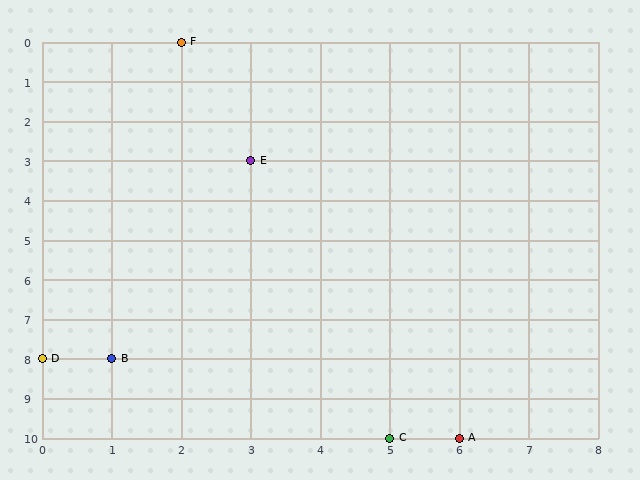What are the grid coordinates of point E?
Point E is at grid coordinates (3, 3).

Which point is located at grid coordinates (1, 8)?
Point B is at (1, 8).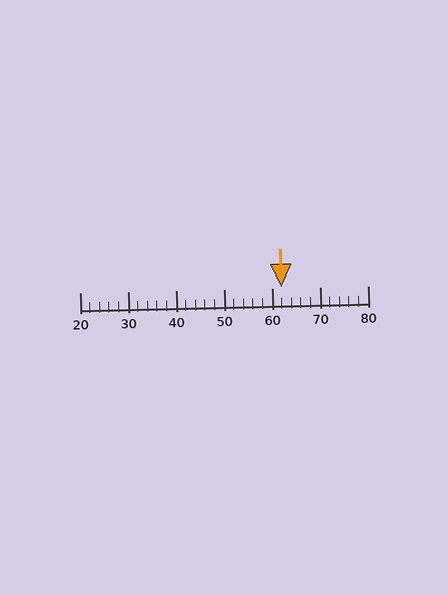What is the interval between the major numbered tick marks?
The major tick marks are spaced 10 units apart.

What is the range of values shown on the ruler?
The ruler shows values from 20 to 80.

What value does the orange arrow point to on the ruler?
The orange arrow points to approximately 62.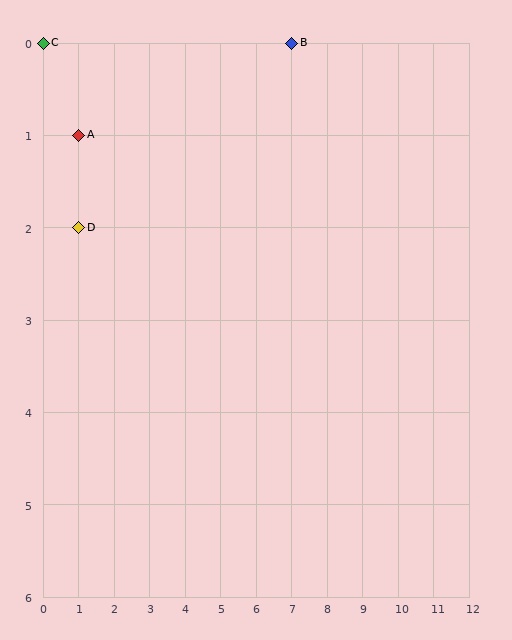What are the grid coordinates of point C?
Point C is at grid coordinates (0, 0).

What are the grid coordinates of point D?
Point D is at grid coordinates (1, 2).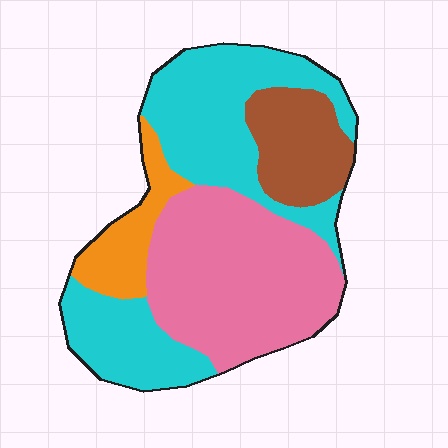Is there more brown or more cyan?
Cyan.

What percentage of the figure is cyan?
Cyan covers roughly 40% of the figure.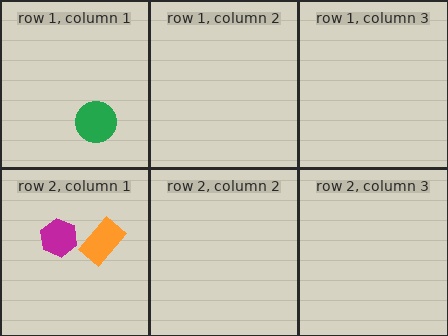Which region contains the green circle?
The row 1, column 1 region.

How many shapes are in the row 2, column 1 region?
2.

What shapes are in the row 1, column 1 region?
The green circle.